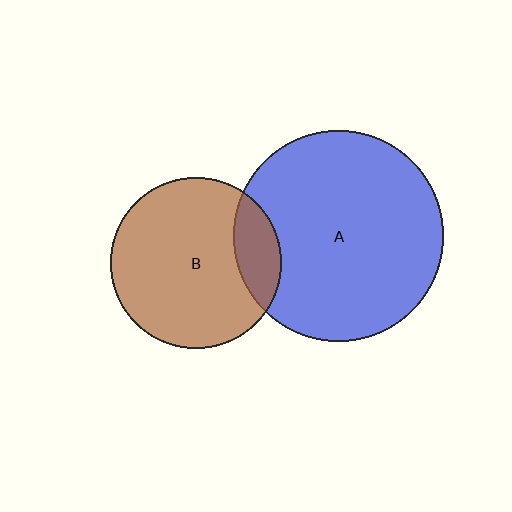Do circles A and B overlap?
Yes.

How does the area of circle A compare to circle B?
Approximately 1.5 times.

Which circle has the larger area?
Circle A (blue).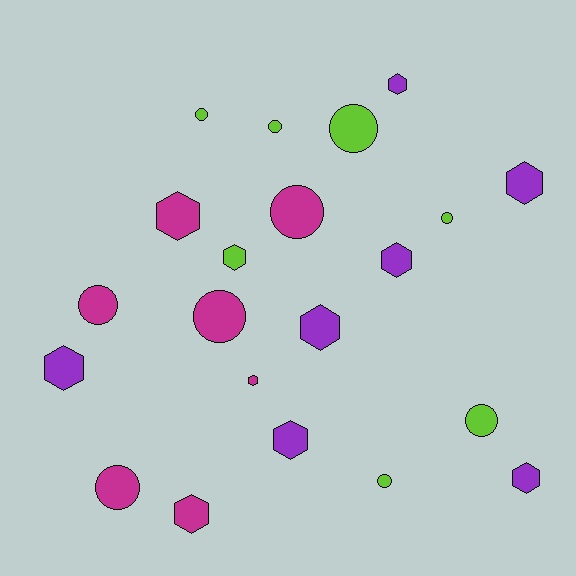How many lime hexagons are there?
There is 1 lime hexagon.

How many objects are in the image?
There are 21 objects.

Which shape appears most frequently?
Hexagon, with 11 objects.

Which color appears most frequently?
Magenta, with 7 objects.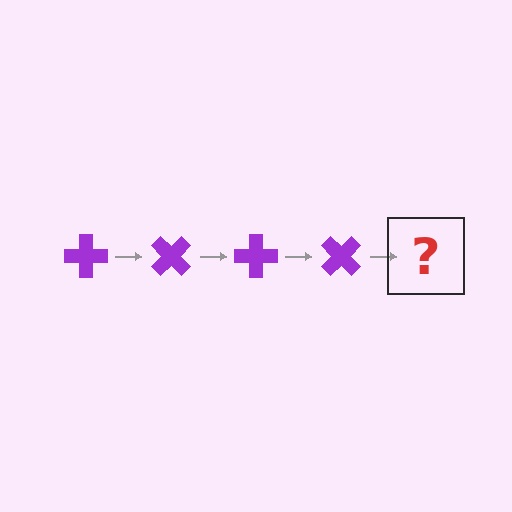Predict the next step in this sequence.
The next step is a purple cross rotated 180 degrees.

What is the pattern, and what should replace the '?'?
The pattern is that the cross rotates 45 degrees each step. The '?' should be a purple cross rotated 180 degrees.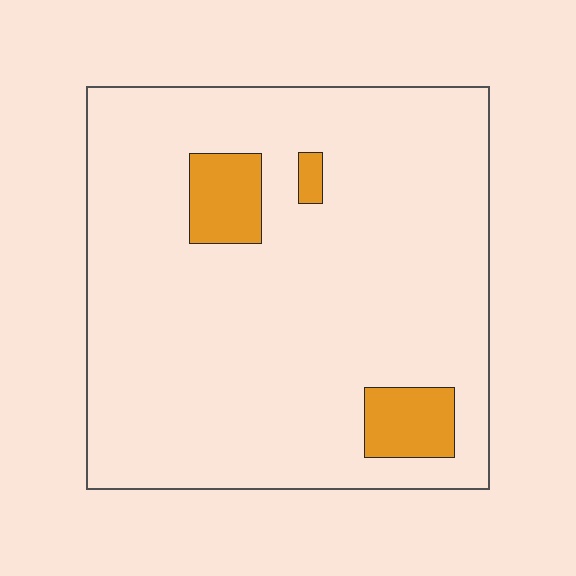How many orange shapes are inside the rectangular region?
3.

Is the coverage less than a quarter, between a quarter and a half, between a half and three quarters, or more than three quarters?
Less than a quarter.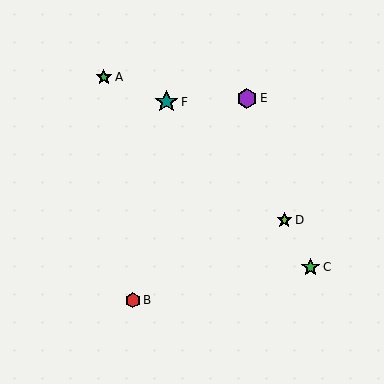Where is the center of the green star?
The center of the green star is at (311, 267).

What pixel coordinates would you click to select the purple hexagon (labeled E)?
Click at (247, 98) to select the purple hexagon E.